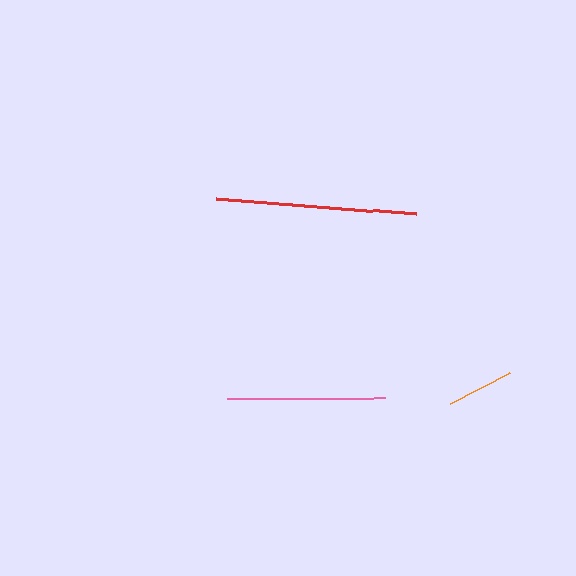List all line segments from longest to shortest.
From longest to shortest: red, pink, orange.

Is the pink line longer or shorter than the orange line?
The pink line is longer than the orange line.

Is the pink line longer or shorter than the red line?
The red line is longer than the pink line.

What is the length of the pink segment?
The pink segment is approximately 158 pixels long.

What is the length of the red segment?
The red segment is approximately 200 pixels long.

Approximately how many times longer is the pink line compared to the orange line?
The pink line is approximately 2.3 times the length of the orange line.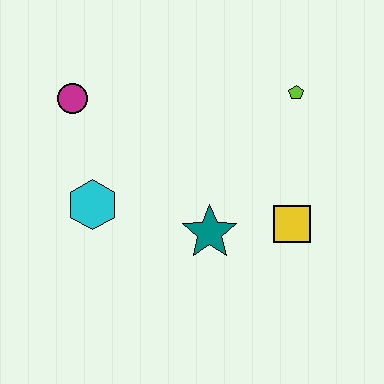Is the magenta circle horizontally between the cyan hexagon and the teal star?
No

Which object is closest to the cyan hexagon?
The magenta circle is closest to the cyan hexagon.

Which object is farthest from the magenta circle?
The yellow square is farthest from the magenta circle.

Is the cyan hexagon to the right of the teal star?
No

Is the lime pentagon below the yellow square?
No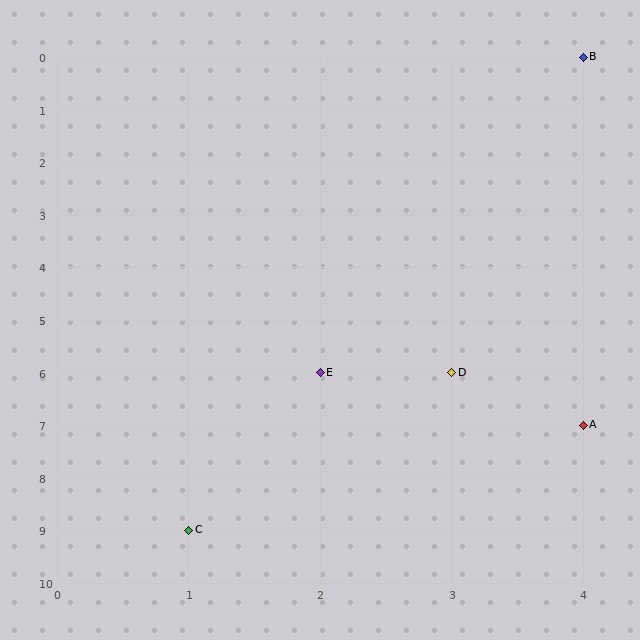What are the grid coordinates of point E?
Point E is at grid coordinates (2, 6).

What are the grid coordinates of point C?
Point C is at grid coordinates (1, 9).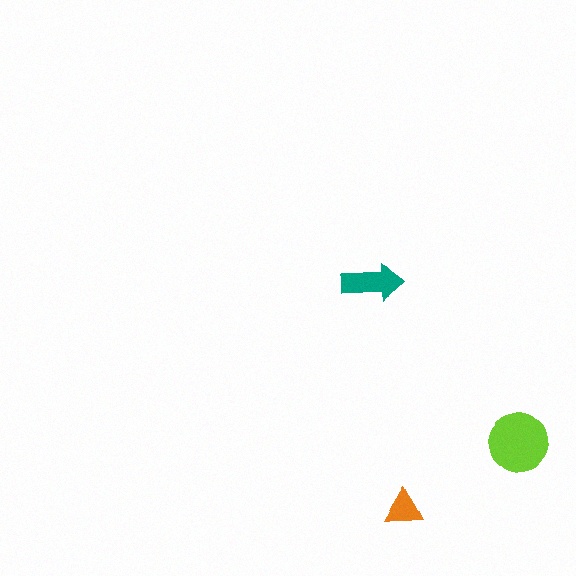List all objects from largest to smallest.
The lime circle, the teal arrow, the orange triangle.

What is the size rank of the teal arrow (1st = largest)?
2nd.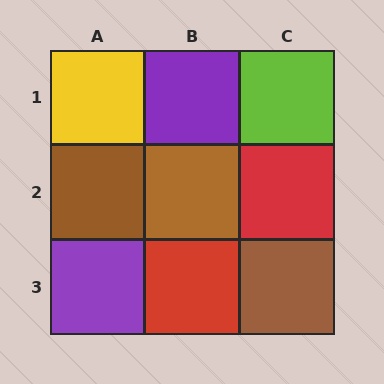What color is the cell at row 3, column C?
Brown.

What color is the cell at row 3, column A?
Purple.